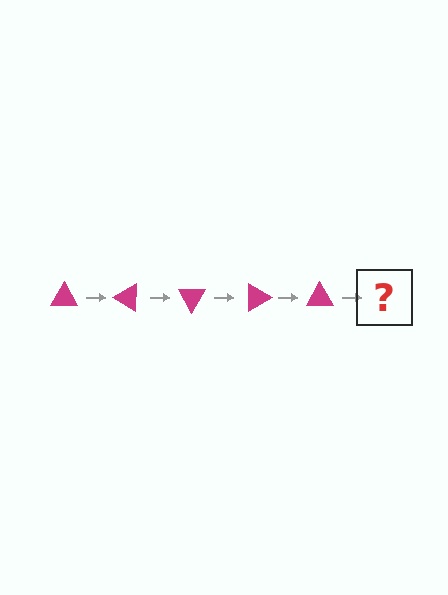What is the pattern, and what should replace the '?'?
The pattern is that the triangle rotates 30 degrees each step. The '?' should be a magenta triangle rotated 150 degrees.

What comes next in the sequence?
The next element should be a magenta triangle rotated 150 degrees.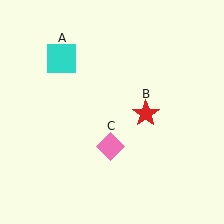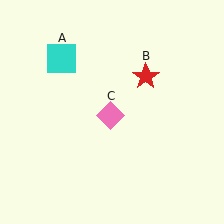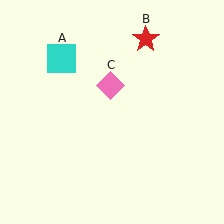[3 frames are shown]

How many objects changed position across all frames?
2 objects changed position: red star (object B), pink diamond (object C).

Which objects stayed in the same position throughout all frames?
Cyan square (object A) remained stationary.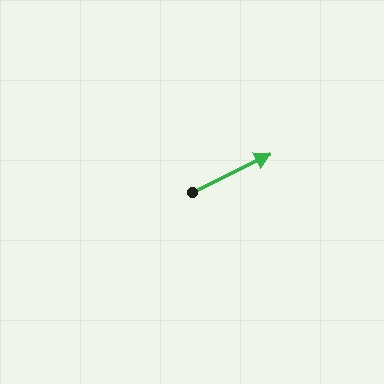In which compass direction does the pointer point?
Northeast.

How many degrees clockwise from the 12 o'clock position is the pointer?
Approximately 64 degrees.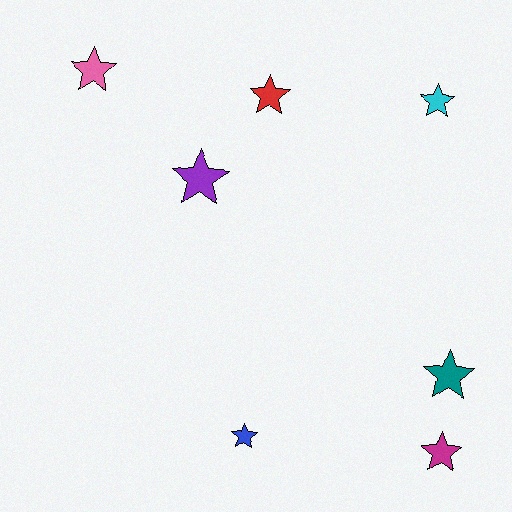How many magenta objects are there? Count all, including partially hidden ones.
There is 1 magenta object.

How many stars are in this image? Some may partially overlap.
There are 7 stars.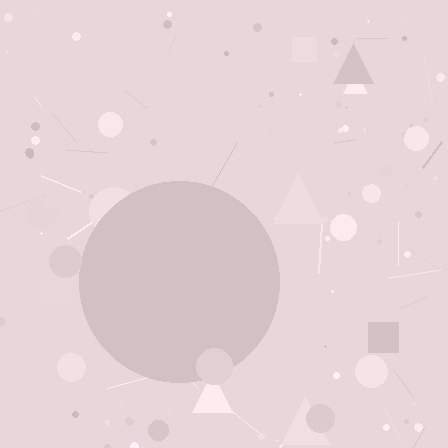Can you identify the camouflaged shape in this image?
The camouflaged shape is a circle.